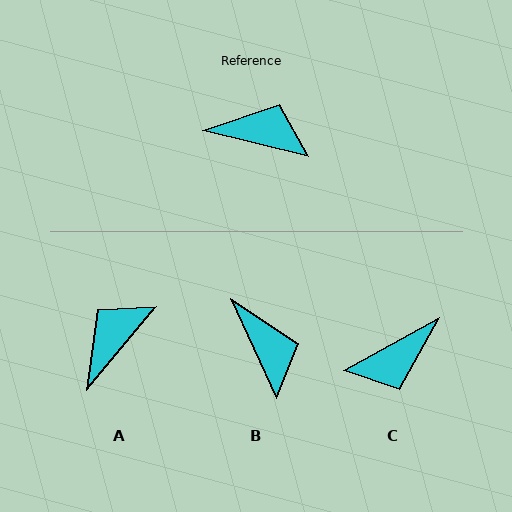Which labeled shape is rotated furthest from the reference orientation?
C, about 138 degrees away.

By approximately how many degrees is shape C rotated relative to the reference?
Approximately 138 degrees clockwise.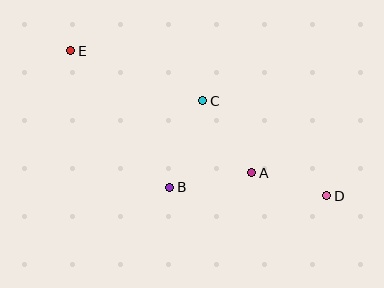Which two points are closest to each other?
Points A and D are closest to each other.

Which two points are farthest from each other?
Points D and E are farthest from each other.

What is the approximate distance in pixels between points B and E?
The distance between B and E is approximately 169 pixels.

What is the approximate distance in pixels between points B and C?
The distance between B and C is approximately 93 pixels.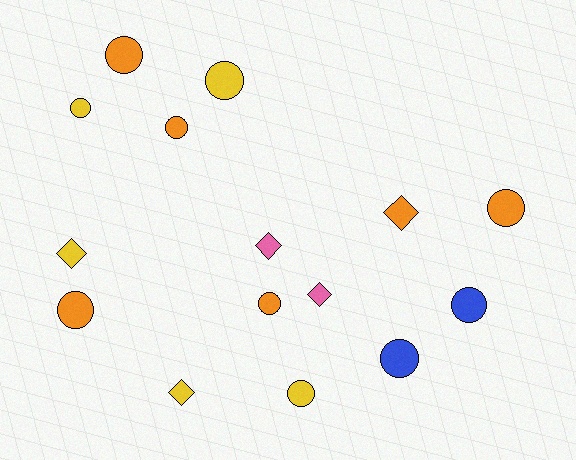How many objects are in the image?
There are 15 objects.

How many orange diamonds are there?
There is 1 orange diamond.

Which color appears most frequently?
Orange, with 6 objects.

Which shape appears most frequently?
Circle, with 10 objects.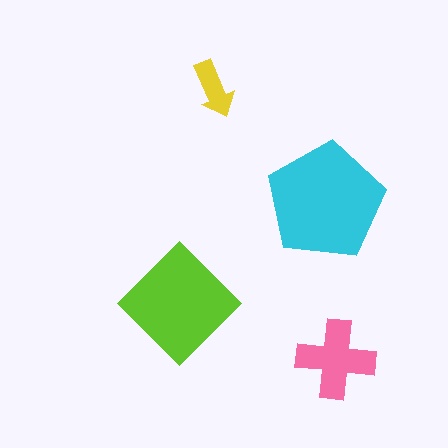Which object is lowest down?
The pink cross is bottommost.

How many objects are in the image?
There are 4 objects in the image.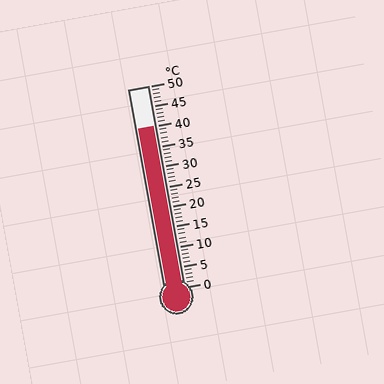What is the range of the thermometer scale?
The thermometer scale ranges from 0°C to 50°C.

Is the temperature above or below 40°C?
The temperature is at 40°C.